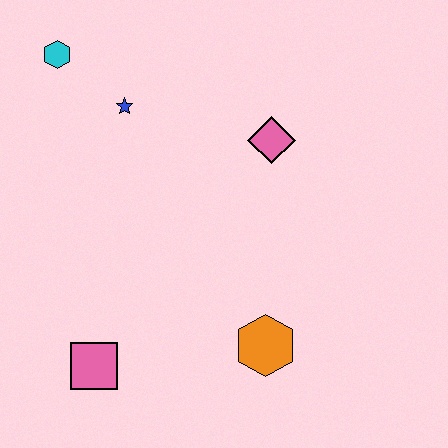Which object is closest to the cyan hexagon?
The blue star is closest to the cyan hexagon.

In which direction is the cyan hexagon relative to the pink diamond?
The cyan hexagon is to the left of the pink diamond.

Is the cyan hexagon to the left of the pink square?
Yes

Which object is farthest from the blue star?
The orange hexagon is farthest from the blue star.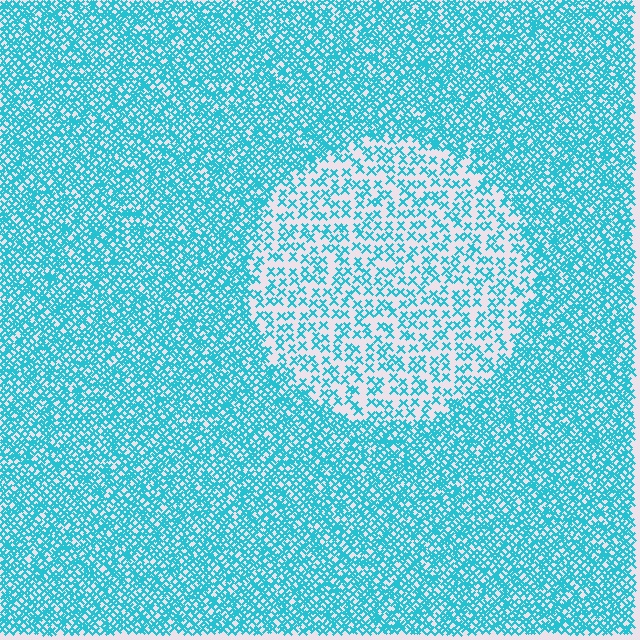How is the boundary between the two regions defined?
The boundary is defined by a change in element density (approximately 2.4x ratio). All elements are the same color, size, and shape.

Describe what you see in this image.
The image contains small cyan elements arranged at two different densities. A circle-shaped region is visible where the elements are less densely packed than the surrounding area.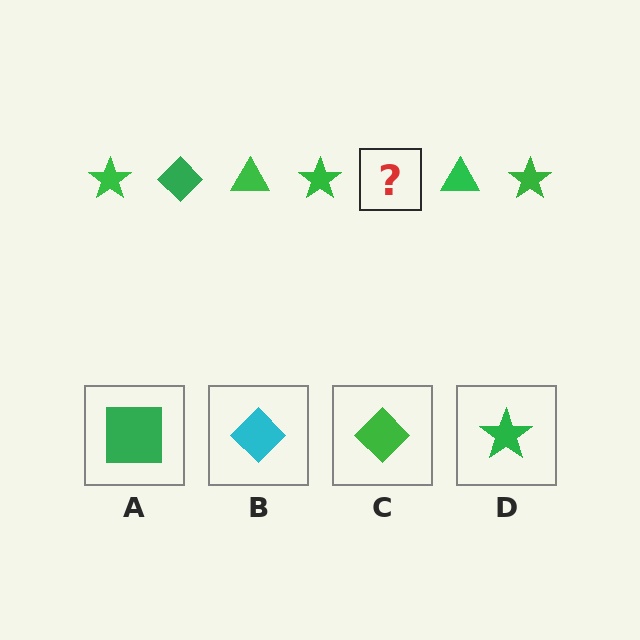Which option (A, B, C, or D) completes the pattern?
C.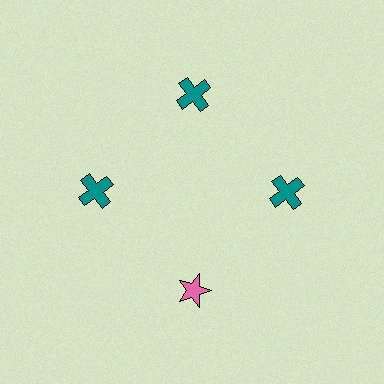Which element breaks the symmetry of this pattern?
The pink star at roughly the 6 o'clock position breaks the symmetry. All other shapes are teal crosses.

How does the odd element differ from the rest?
It differs in both color (pink instead of teal) and shape (star instead of cross).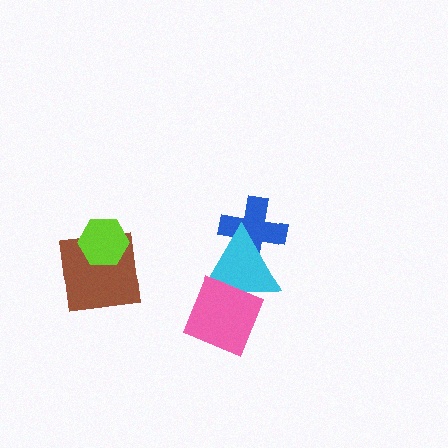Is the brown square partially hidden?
Yes, it is partially covered by another shape.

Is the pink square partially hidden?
No, no other shape covers it.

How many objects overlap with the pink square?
1 object overlaps with the pink square.